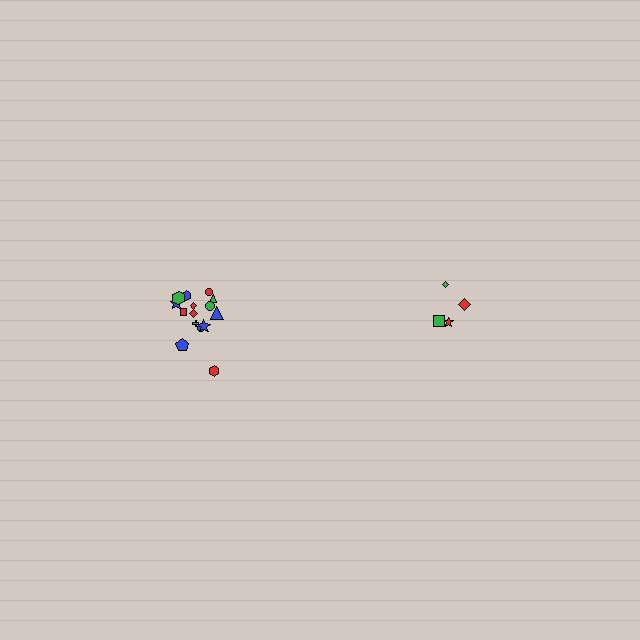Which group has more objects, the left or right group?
The left group.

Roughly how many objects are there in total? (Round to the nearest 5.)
Roughly 20 objects in total.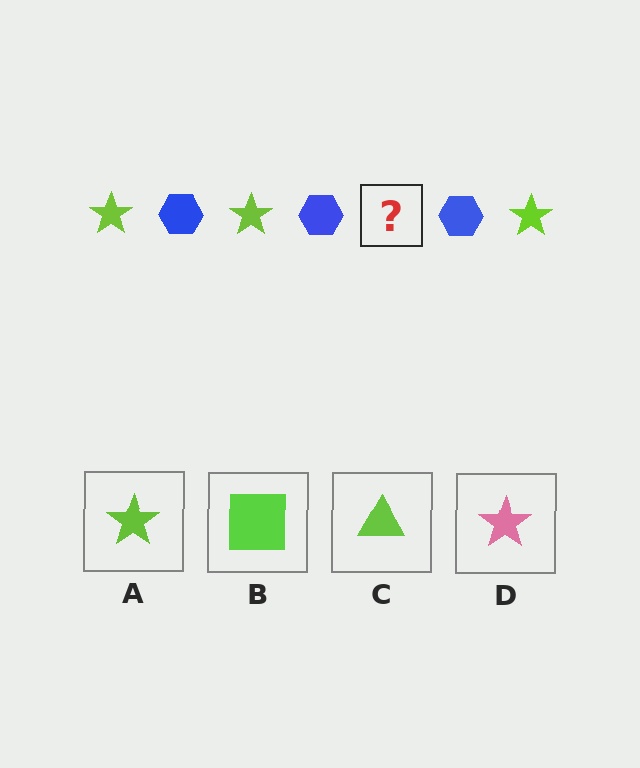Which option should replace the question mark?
Option A.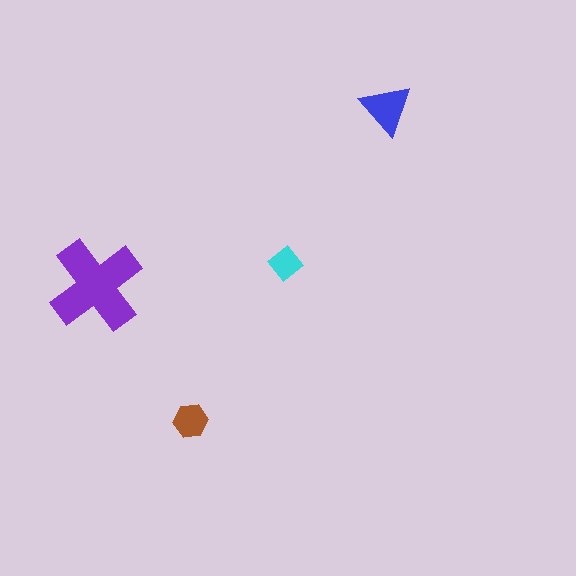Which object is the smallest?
The cyan diamond.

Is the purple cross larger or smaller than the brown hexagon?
Larger.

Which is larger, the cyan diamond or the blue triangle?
The blue triangle.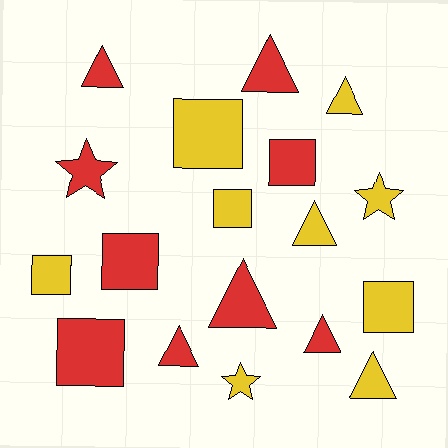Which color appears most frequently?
Yellow, with 9 objects.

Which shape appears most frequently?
Triangle, with 8 objects.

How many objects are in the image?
There are 18 objects.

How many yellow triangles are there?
There are 3 yellow triangles.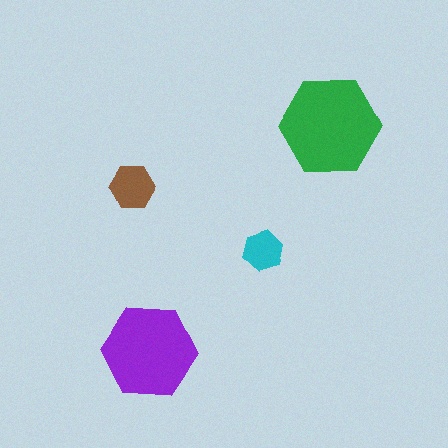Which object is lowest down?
The purple hexagon is bottommost.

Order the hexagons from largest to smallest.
the green one, the purple one, the brown one, the cyan one.